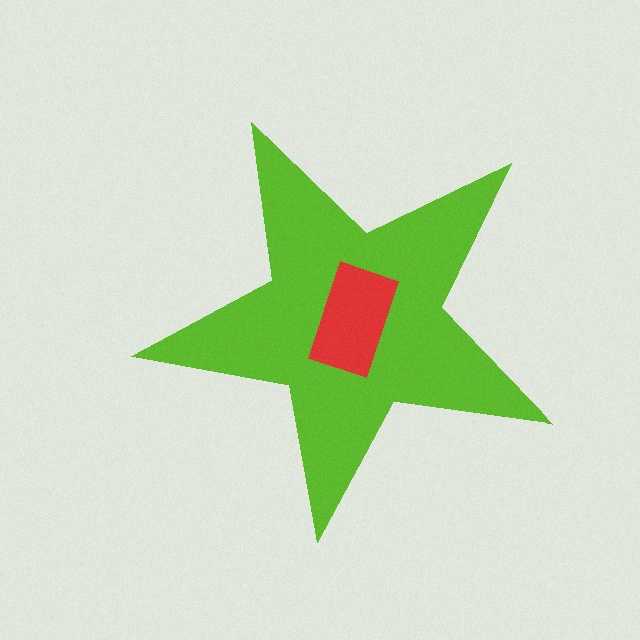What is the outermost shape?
The lime star.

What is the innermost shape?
The red rectangle.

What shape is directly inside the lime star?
The red rectangle.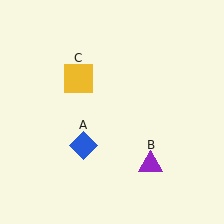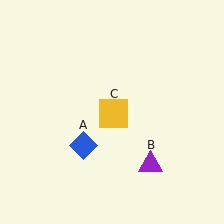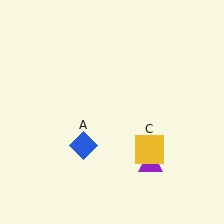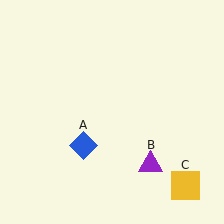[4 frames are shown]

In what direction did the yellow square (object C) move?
The yellow square (object C) moved down and to the right.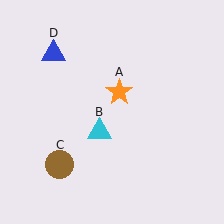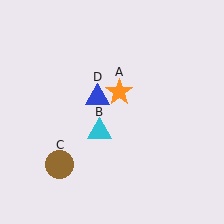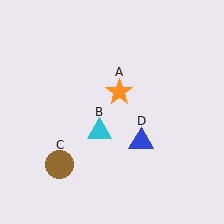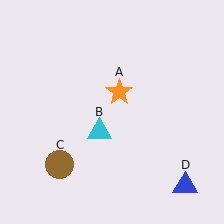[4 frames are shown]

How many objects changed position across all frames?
1 object changed position: blue triangle (object D).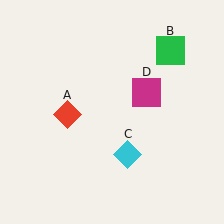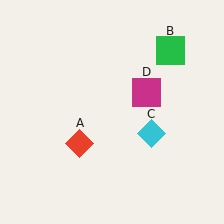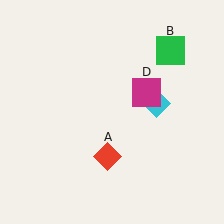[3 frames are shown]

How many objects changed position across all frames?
2 objects changed position: red diamond (object A), cyan diamond (object C).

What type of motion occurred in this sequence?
The red diamond (object A), cyan diamond (object C) rotated counterclockwise around the center of the scene.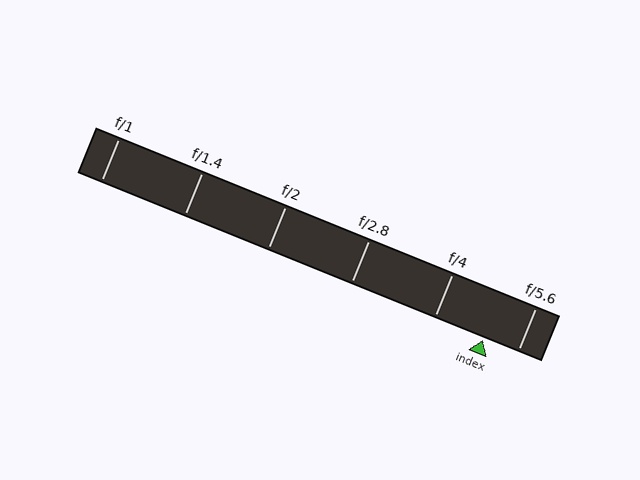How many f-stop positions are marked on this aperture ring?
There are 6 f-stop positions marked.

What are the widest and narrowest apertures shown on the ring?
The widest aperture shown is f/1 and the narrowest is f/5.6.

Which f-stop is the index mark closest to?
The index mark is closest to f/5.6.